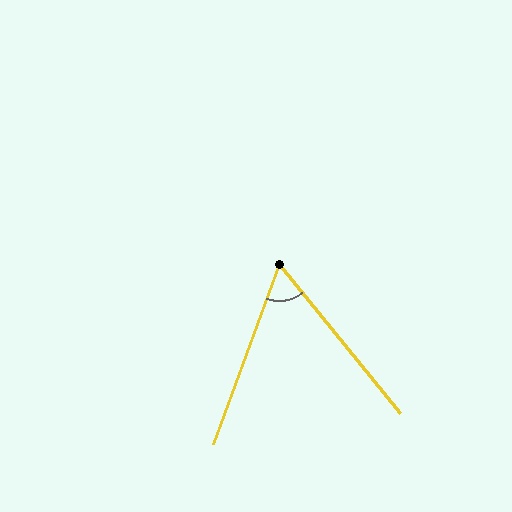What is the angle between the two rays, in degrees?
Approximately 59 degrees.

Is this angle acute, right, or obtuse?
It is acute.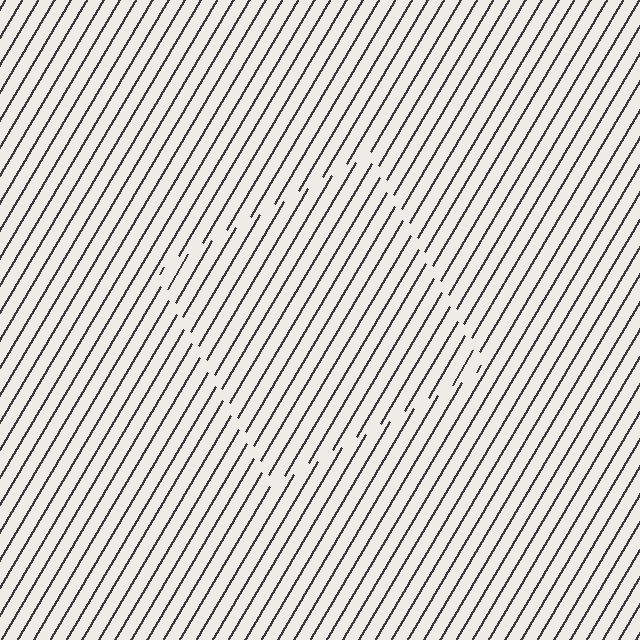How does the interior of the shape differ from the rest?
The interior of the shape contains the same grating, shifted by half a period — the contour is defined by the phase discontinuity where line-ends from the inner and outer gratings abut.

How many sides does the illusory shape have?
4 sides — the line-ends trace a square.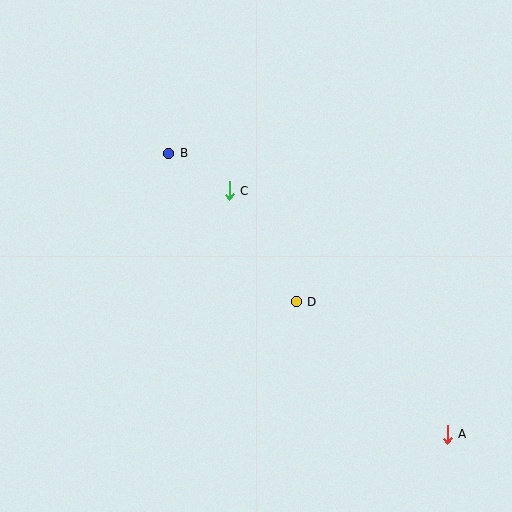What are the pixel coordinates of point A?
Point A is at (447, 434).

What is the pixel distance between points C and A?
The distance between C and A is 327 pixels.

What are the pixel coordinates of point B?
Point B is at (168, 153).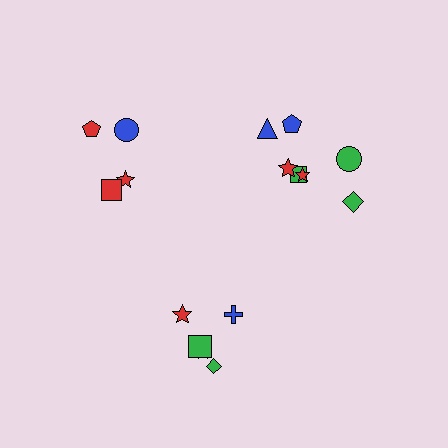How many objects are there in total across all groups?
There are 16 objects.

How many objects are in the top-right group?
There are 7 objects.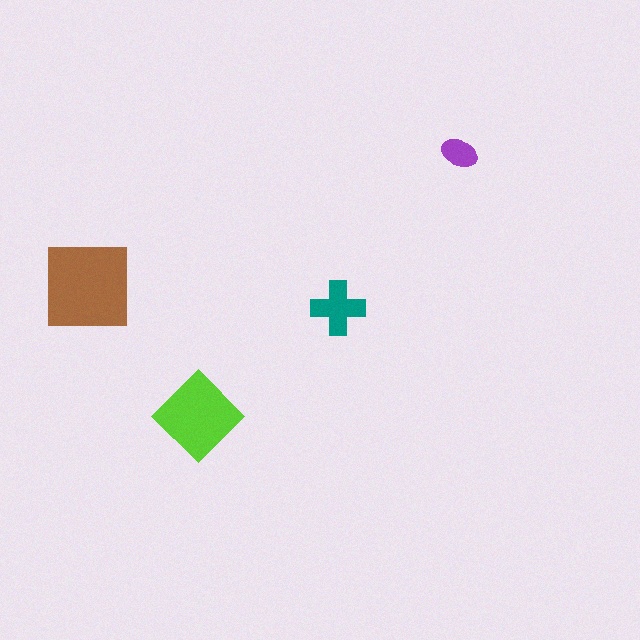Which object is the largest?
The brown square.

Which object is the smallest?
The purple ellipse.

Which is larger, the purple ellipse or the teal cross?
The teal cross.